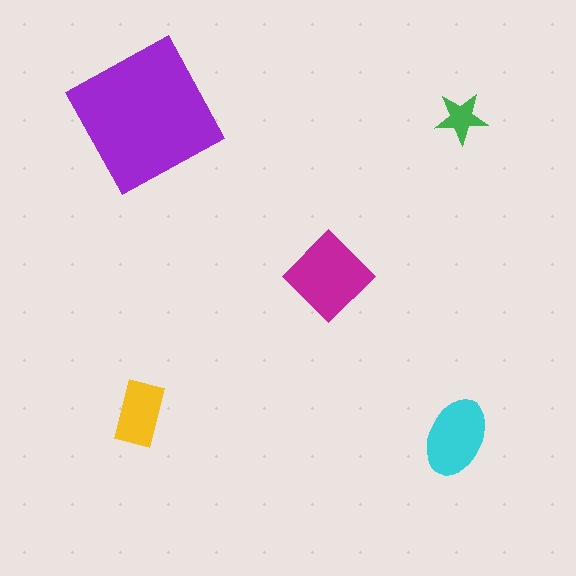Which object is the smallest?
The green star.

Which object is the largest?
The purple square.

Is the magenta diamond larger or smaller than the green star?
Larger.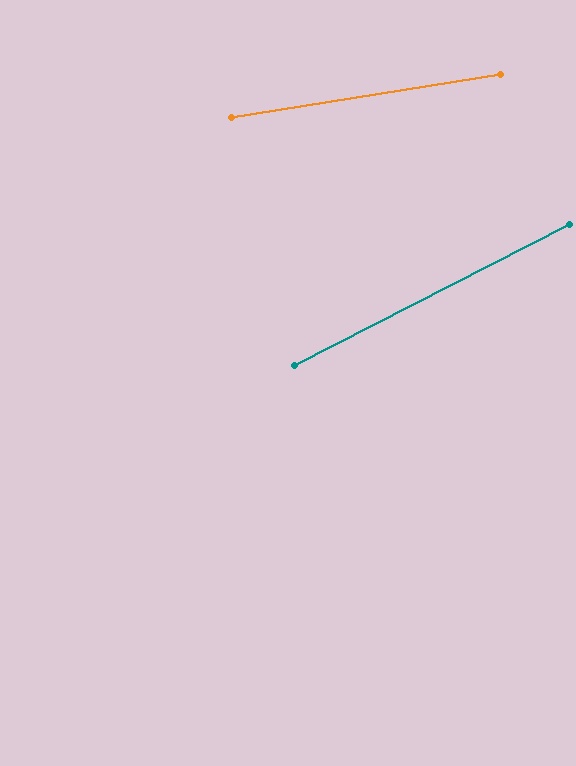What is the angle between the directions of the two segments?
Approximately 18 degrees.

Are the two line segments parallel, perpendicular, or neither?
Neither parallel nor perpendicular — they differ by about 18°.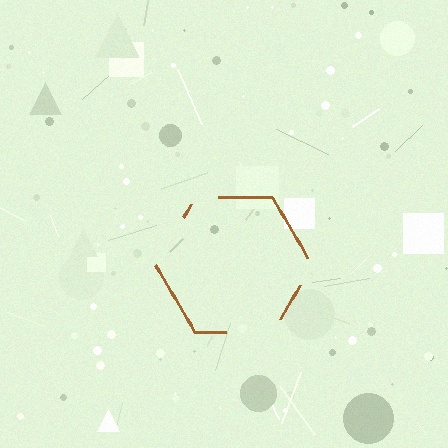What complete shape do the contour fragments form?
The contour fragments form a hexagon.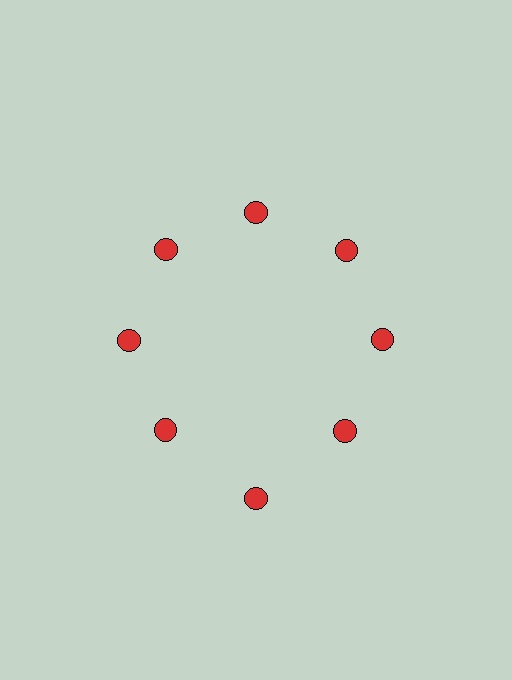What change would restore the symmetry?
The symmetry would be restored by moving it inward, back onto the ring so that all 8 circles sit at equal angles and equal distance from the center.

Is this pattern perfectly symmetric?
No. The 8 red circles are arranged in a ring, but one element near the 6 o'clock position is pushed outward from the center, breaking the 8-fold rotational symmetry.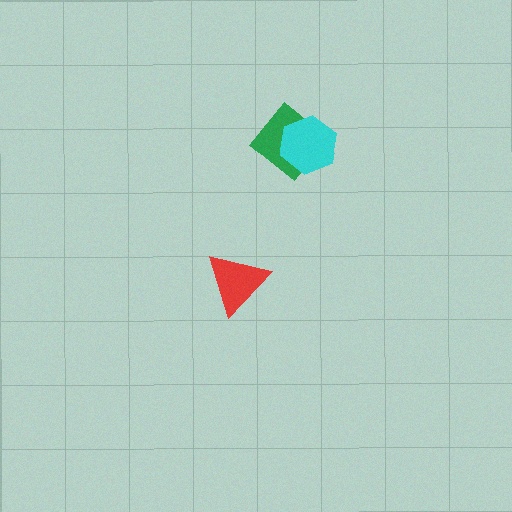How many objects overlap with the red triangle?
0 objects overlap with the red triangle.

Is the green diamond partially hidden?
Yes, it is partially covered by another shape.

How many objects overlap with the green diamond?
1 object overlaps with the green diamond.